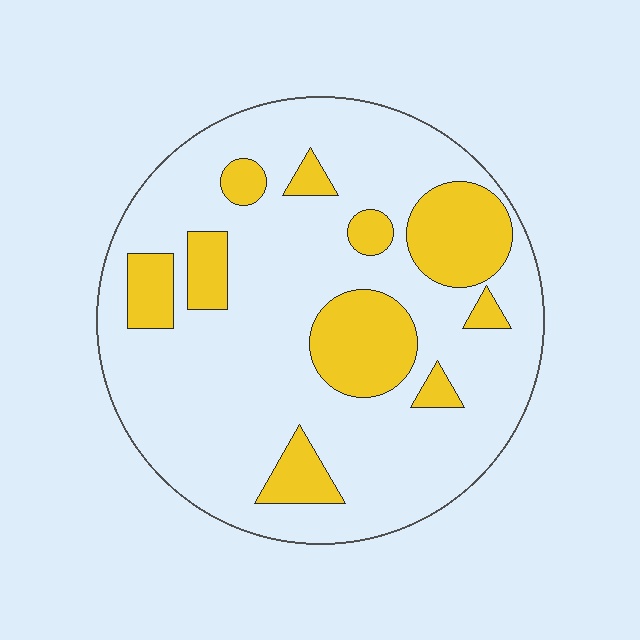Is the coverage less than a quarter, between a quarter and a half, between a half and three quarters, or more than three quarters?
Less than a quarter.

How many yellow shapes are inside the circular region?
10.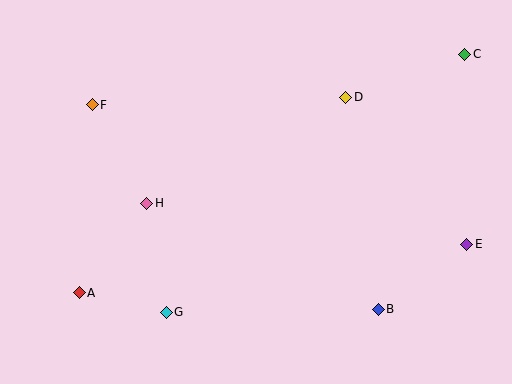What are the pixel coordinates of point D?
Point D is at (346, 97).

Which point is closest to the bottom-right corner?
Point E is closest to the bottom-right corner.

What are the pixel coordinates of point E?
Point E is at (467, 244).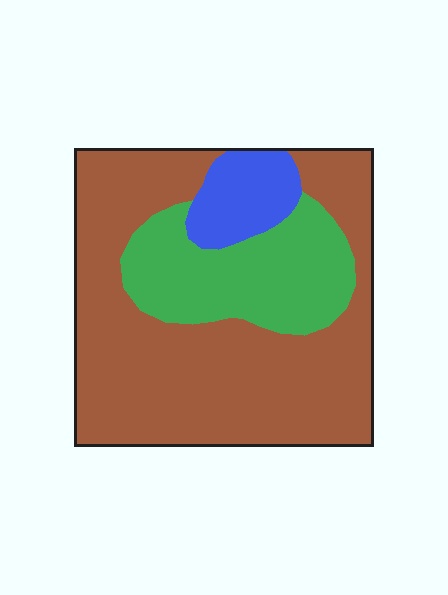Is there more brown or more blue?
Brown.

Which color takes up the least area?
Blue, at roughly 10%.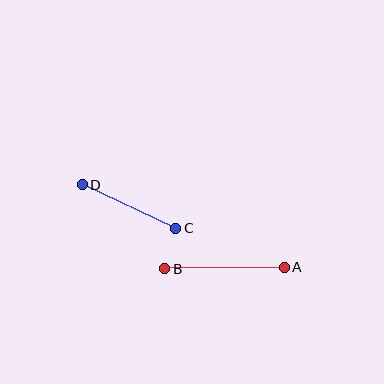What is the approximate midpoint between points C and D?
The midpoint is at approximately (129, 206) pixels.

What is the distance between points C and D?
The distance is approximately 103 pixels.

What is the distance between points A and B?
The distance is approximately 119 pixels.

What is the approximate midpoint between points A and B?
The midpoint is at approximately (225, 268) pixels.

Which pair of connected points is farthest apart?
Points A and B are farthest apart.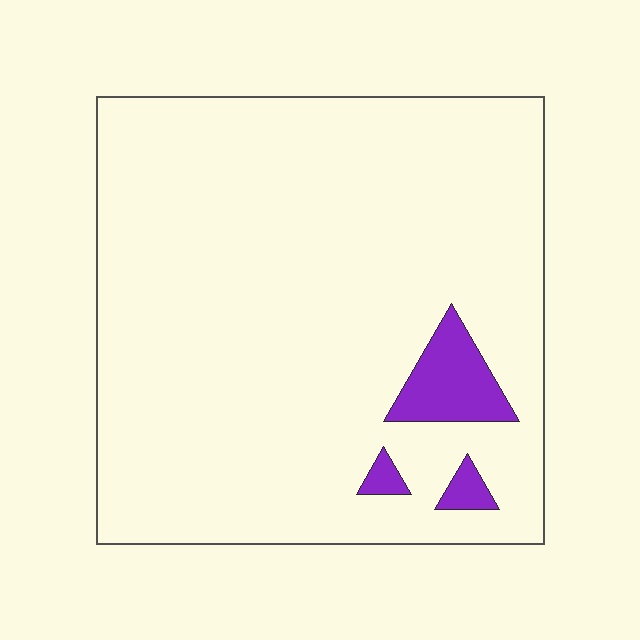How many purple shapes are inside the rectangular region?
3.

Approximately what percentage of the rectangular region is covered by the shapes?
Approximately 5%.